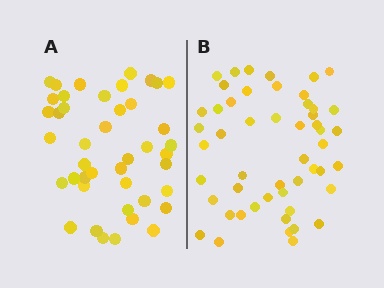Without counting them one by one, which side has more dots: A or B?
Region B (the right region) has more dots.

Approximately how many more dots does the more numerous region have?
Region B has roughly 8 or so more dots than region A.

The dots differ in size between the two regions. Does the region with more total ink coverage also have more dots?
No. Region A has more total ink coverage because its dots are larger, but region B actually contains more individual dots. Total area can be misleading — the number of items is what matters here.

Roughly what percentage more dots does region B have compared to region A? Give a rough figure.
About 20% more.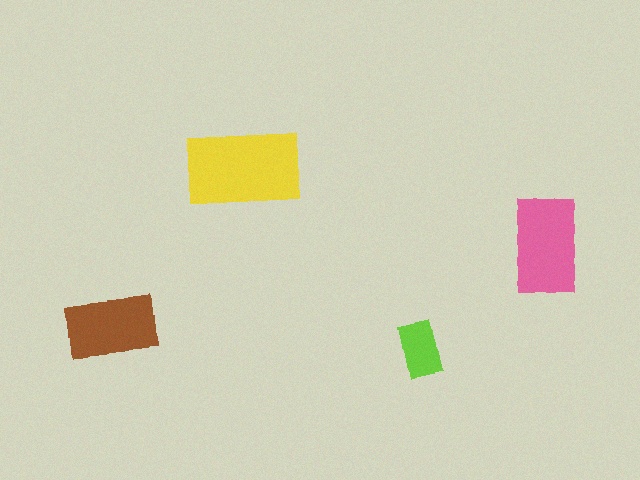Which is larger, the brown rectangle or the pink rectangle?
The pink one.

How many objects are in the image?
There are 4 objects in the image.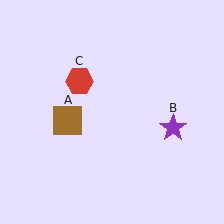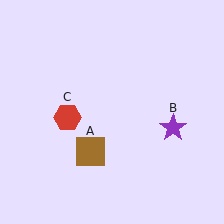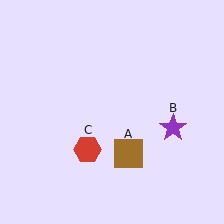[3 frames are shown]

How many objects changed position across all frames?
2 objects changed position: brown square (object A), red hexagon (object C).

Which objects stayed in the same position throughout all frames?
Purple star (object B) remained stationary.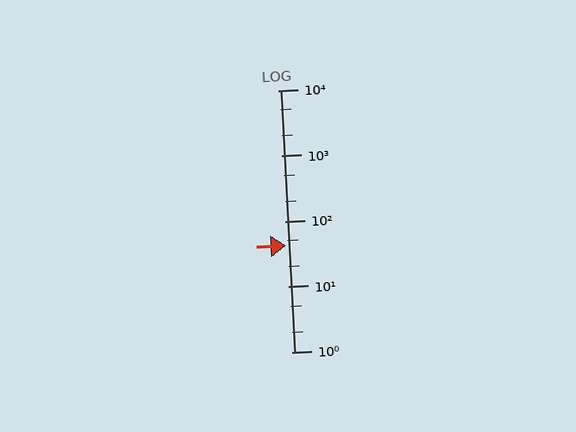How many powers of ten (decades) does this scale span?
The scale spans 4 decades, from 1 to 10000.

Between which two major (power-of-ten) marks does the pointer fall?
The pointer is between 10 and 100.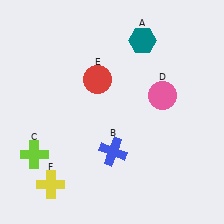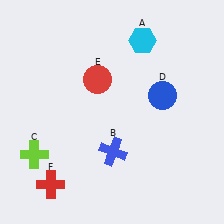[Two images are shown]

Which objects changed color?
A changed from teal to cyan. D changed from pink to blue. F changed from yellow to red.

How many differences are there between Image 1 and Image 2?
There are 3 differences between the two images.